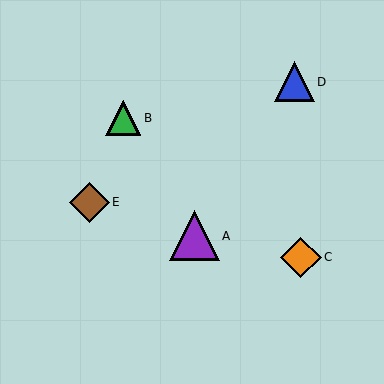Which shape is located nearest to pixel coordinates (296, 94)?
The blue triangle (labeled D) at (294, 82) is nearest to that location.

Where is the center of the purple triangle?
The center of the purple triangle is at (194, 236).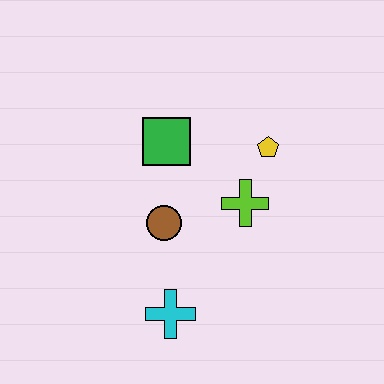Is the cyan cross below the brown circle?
Yes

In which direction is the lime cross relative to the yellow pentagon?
The lime cross is below the yellow pentagon.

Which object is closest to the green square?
The brown circle is closest to the green square.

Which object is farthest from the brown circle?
The yellow pentagon is farthest from the brown circle.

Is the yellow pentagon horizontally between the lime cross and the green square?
No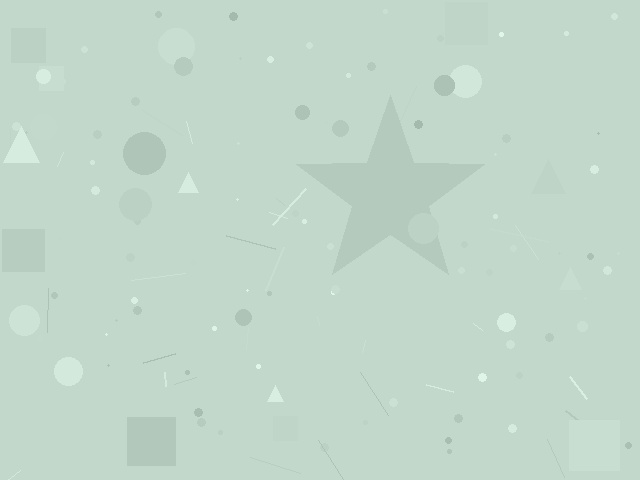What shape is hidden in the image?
A star is hidden in the image.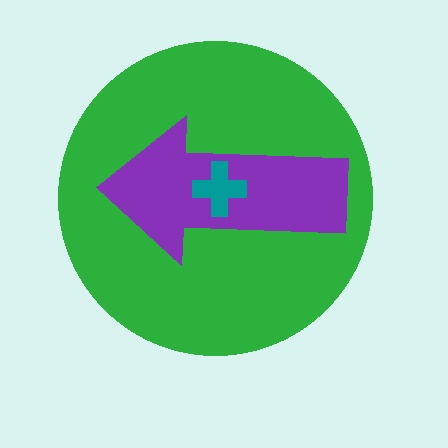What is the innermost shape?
The teal cross.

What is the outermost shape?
The green circle.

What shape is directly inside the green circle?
The purple arrow.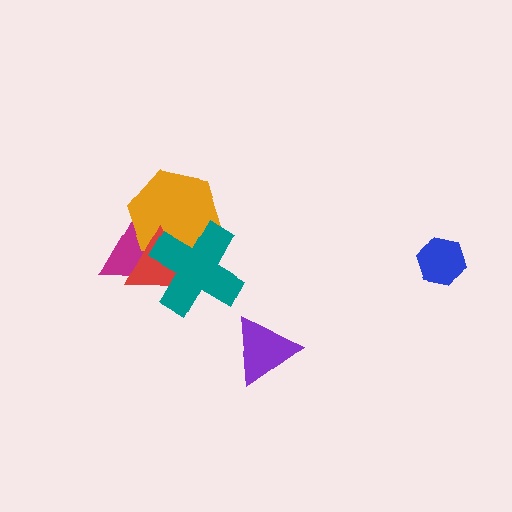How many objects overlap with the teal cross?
3 objects overlap with the teal cross.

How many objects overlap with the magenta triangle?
3 objects overlap with the magenta triangle.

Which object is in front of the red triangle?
The teal cross is in front of the red triangle.